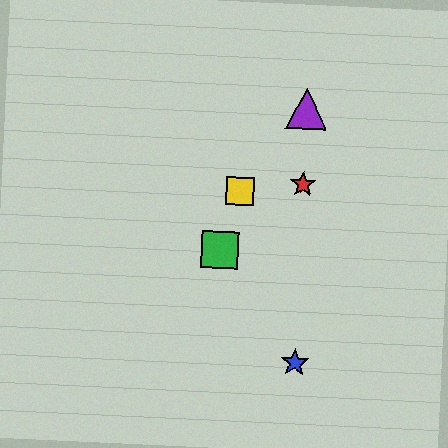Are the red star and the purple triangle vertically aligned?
Yes, both are at x≈303.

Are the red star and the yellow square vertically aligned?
No, the red star is at x≈303 and the yellow square is at x≈240.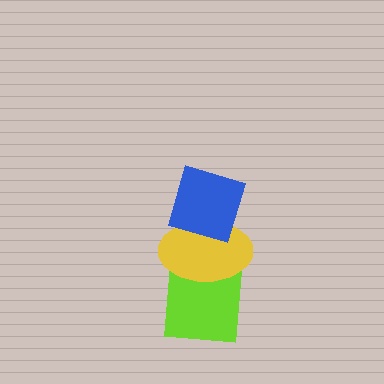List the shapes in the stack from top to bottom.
From top to bottom: the blue diamond, the yellow ellipse, the lime square.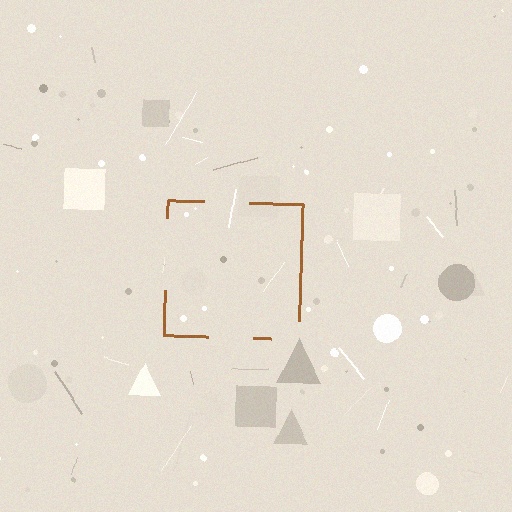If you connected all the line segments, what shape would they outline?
They would outline a square.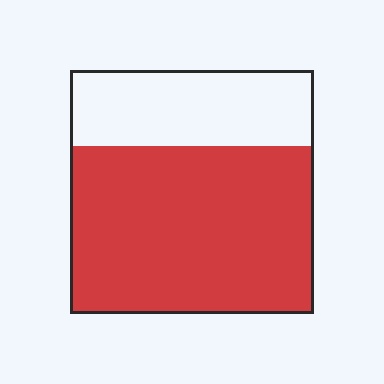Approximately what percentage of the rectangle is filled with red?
Approximately 70%.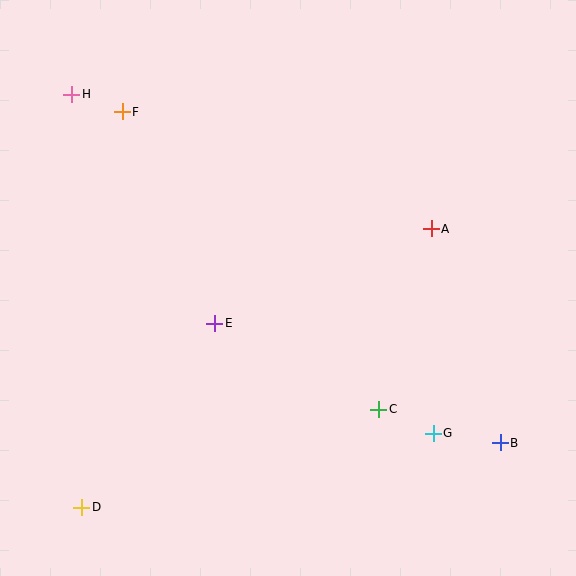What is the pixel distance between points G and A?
The distance between G and A is 205 pixels.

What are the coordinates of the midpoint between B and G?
The midpoint between B and G is at (467, 438).